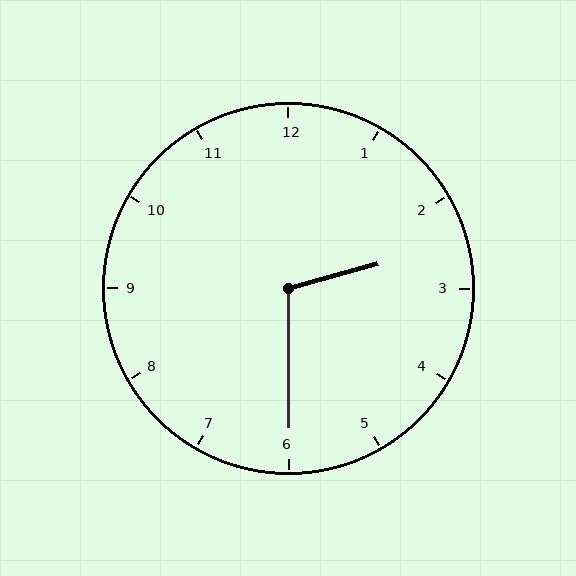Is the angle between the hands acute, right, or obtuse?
It is obtuse.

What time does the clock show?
2:30.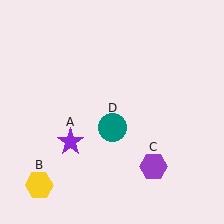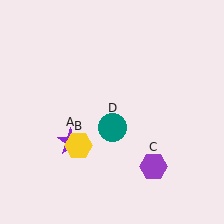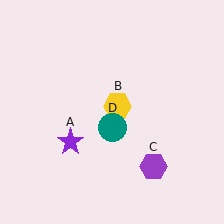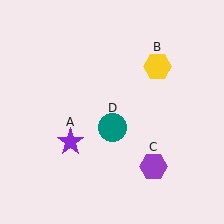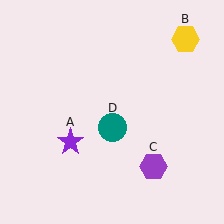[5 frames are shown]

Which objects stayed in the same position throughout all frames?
Purple star (object A) and purple hexagon (object C) and teal circle (object D) remained stationary.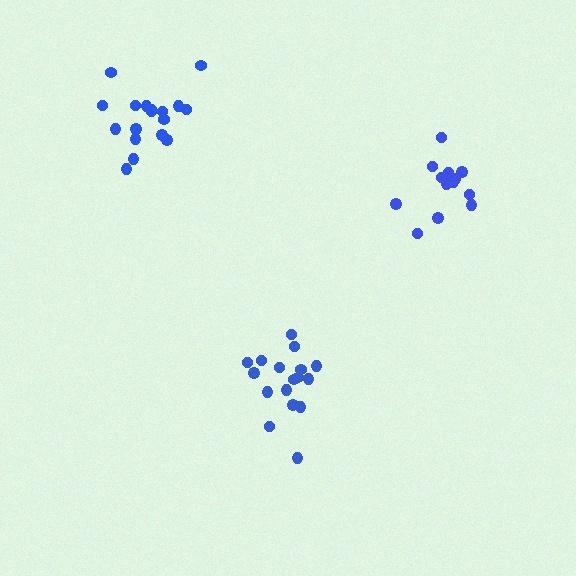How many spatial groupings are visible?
There are 3 spatial groupings.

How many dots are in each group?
Group 1: 18 dots, Group 2: 17 dots, Group 3: 13 dots (48 total).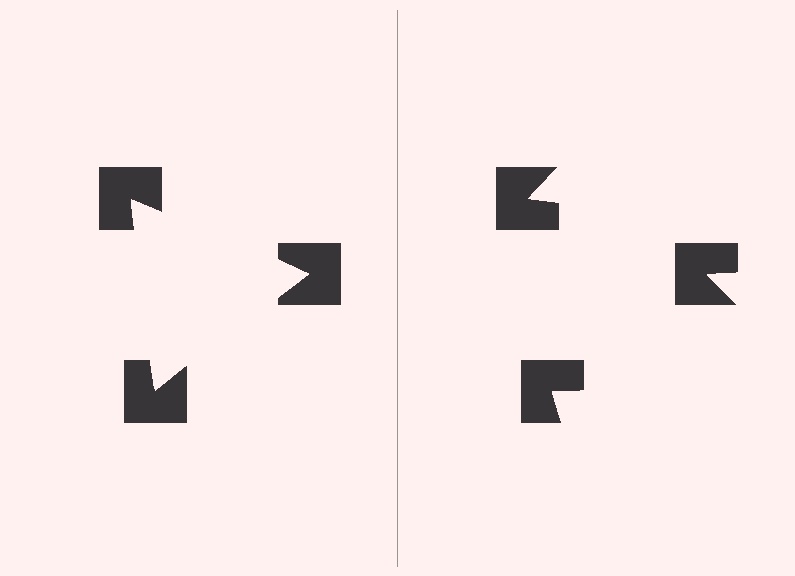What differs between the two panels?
The notched squares are positioned identically on both sides; only the wedge orientations differ. On the left they align to a triangle; on the right they are misaligned.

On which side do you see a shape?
An illusory triangle appears on the left side. On the right side the wedge cuts are rotated, so no coherent shape forms.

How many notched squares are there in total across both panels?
6 — 3 on each side.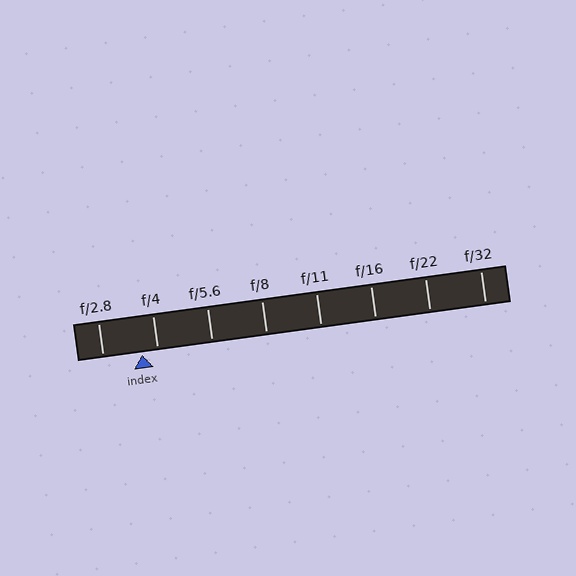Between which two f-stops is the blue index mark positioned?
The index mark is between f/2.8 and f/4.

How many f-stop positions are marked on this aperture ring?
There are 8 f-stop positions marked.